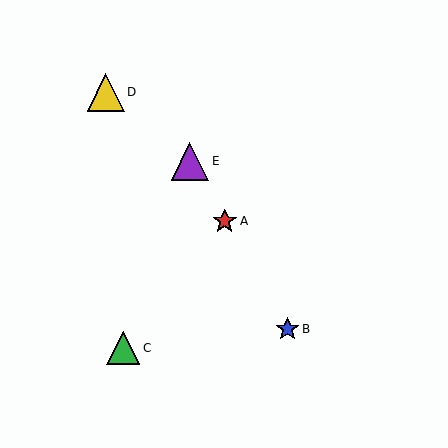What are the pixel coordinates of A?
Object A is at (225, 221).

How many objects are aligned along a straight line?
3 objects (A, B, E) are aligned along a straight line.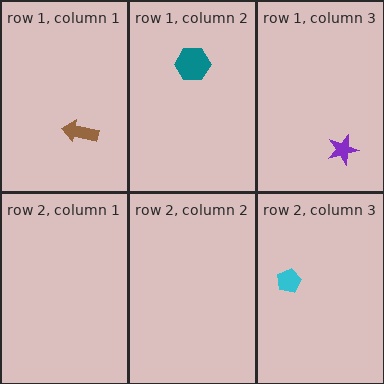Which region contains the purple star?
The row 1, column 3 region.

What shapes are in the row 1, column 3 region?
The purple star.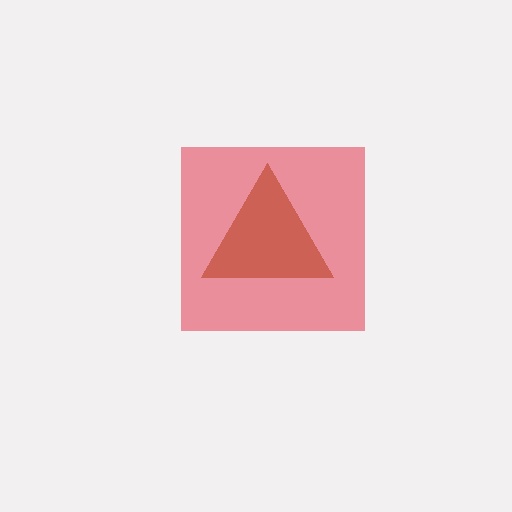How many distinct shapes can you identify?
There are 2 distinct shapes: a brown triangle, a red square.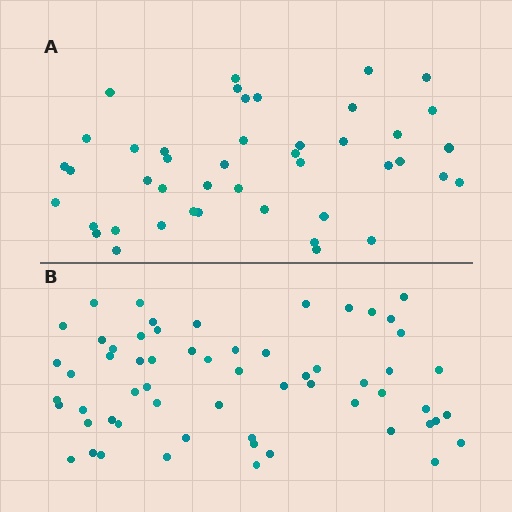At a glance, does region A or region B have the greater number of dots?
Region B (the bottom region) has more dots.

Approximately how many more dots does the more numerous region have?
Region B has approximately 15 more dots than region A.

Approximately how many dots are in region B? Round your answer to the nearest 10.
About 60 dots.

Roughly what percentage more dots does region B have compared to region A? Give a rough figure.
About 35% more.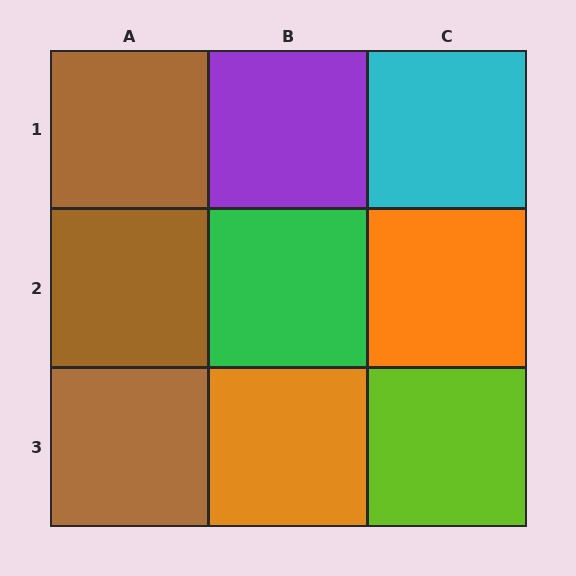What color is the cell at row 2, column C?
Orange.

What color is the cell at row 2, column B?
Green.